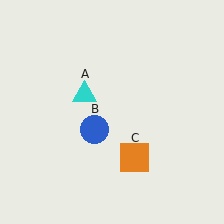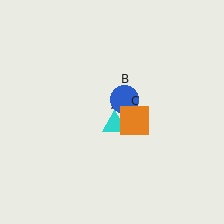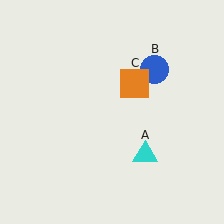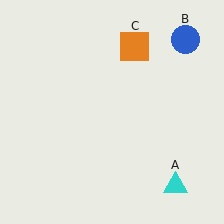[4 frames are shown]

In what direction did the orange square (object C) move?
The orange square (object C) moved up.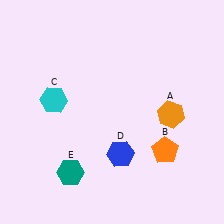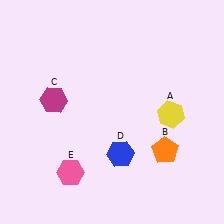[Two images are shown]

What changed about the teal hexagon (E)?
In Image 1, E is teal. In Image 2, it changed to pink.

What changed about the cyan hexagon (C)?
In Image 1, C is cyan. In Image 2, it changed to magenta.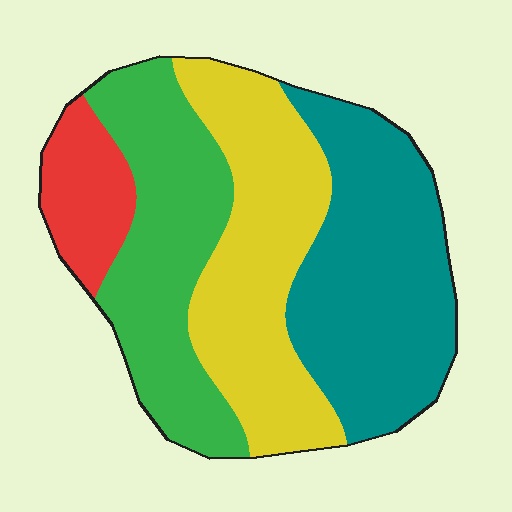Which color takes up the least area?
Red, at roughly 10%.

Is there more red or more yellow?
Yellow.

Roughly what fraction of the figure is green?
Green takes up between a quarter and a half of the figure.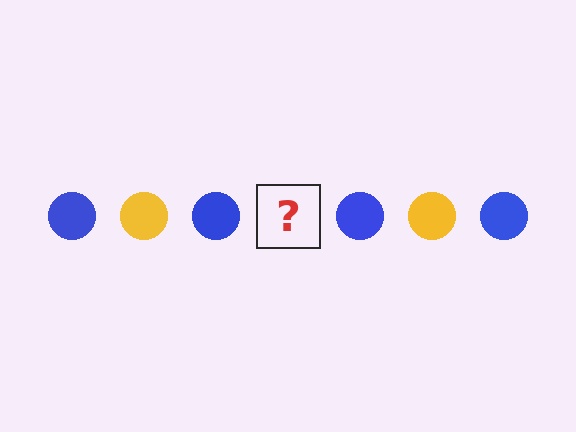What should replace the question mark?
The question mark should be replaced with a yellow circle.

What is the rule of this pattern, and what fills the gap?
The rule is that the pattern cycles through blue, yellow circles. The gap should be filled with a yellow circle.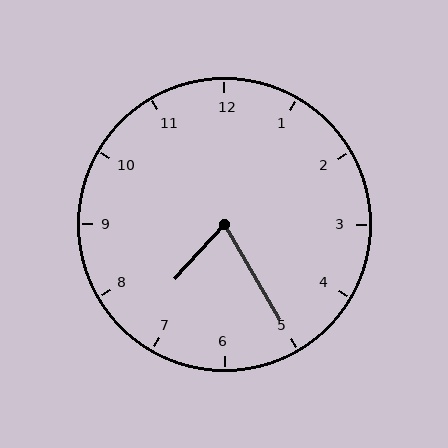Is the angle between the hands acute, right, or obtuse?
It is acute.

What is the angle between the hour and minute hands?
Approximately 72 degrees.